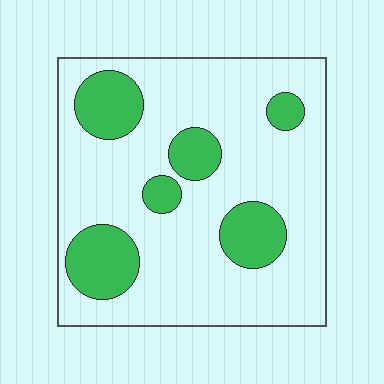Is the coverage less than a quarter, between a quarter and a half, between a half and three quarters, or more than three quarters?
Less than a quarter.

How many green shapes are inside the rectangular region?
6.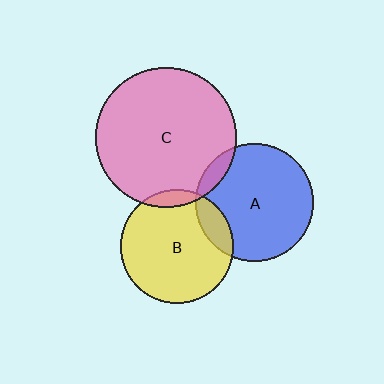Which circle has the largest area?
Circle C (pink).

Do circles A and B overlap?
Yes.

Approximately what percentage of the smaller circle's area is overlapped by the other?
Approximately 15%.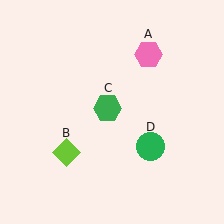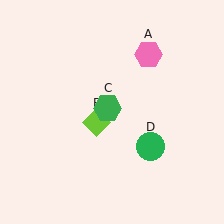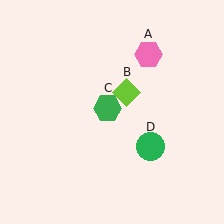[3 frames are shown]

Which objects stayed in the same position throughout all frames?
Pink hexagon (object A) and green hexagon (object C) and green circle (object D) remained stationary.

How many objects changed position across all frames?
1 object changed position: lime diamond (object B).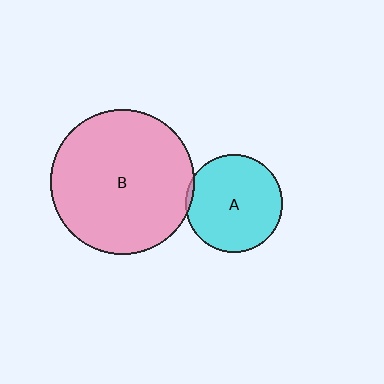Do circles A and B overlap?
Yes.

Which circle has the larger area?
Circle B (pink).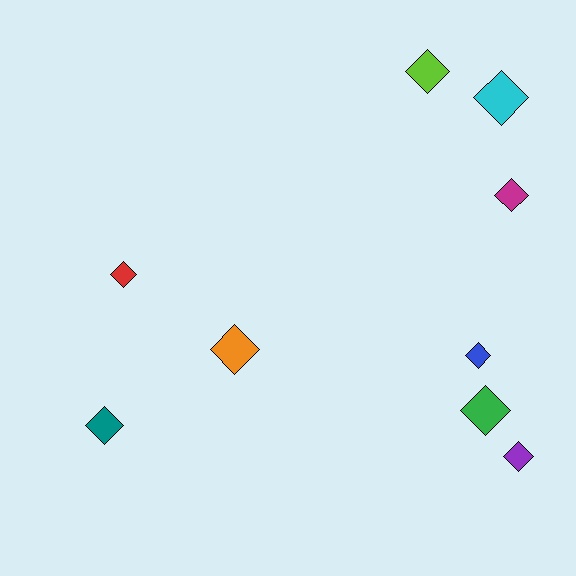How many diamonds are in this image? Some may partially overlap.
There are 9 diamonds.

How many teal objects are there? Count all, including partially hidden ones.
There is 1 teal object.